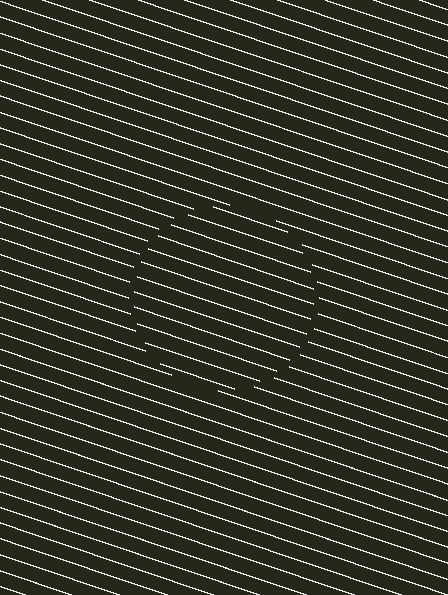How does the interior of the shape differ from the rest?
The interior of the shape contains the same grating, shifted by half a period — the contour is defined by the phase discontinuity where line-ends from the inner and outer gratings abut.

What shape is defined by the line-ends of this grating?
An illusory circle. The interior of the shape contains the same grating, shifted by half a period — the contour is defined by the phase discontinuity where line-ends from the inner and outer gratings abut.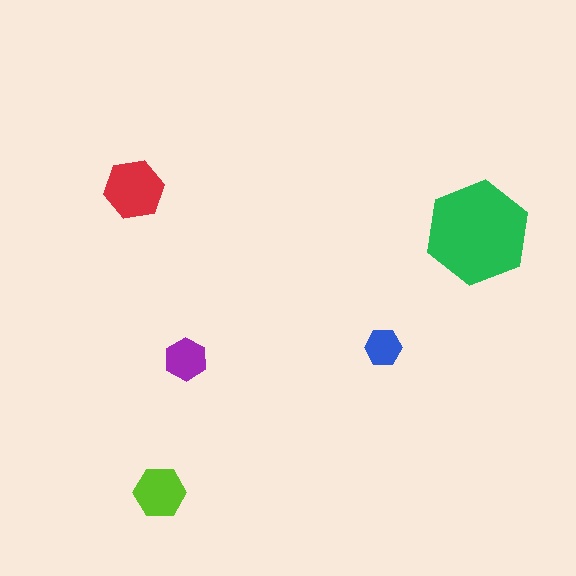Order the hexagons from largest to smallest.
the green one, the red one, the lime one, the purple one, the blue one.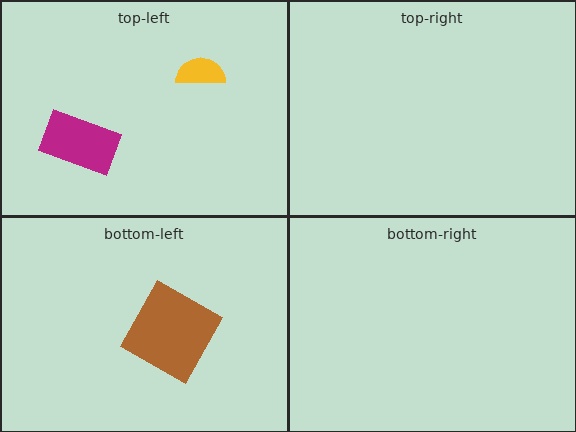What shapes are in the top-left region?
The yellow semicircle, the magenta rectangle.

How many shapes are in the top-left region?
2.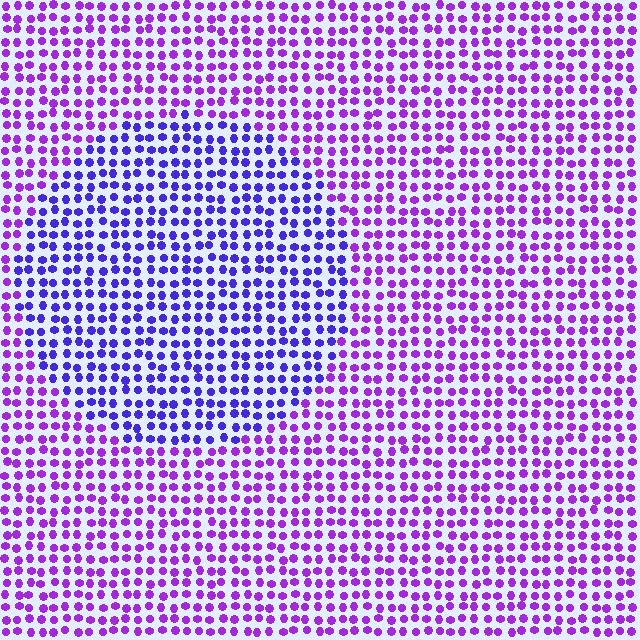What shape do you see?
I see a circle.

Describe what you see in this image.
The image is filled with small purple elements in a uniform arrangement. A circle-shaped region is visible where the elements are tinted to a slightly different hue, forming a subtle color boundary.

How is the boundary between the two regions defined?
The boundary is defined purely by a slight shift in hue (about 33 degrees). Spacing, size, and orientation are identical on both sides.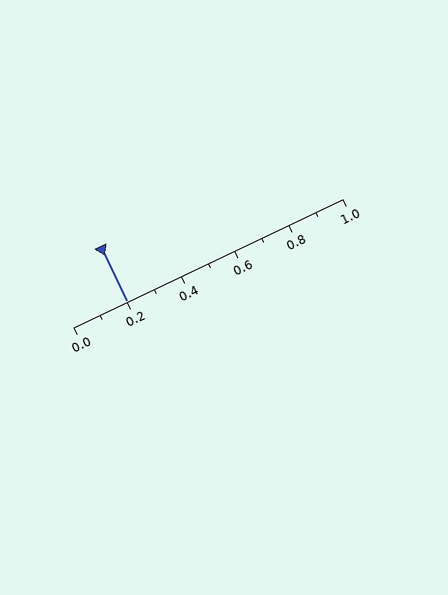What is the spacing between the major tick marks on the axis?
The major ticks are spaced 0.2 apart.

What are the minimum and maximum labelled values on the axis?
The axis runs from 0.0 to 1.0.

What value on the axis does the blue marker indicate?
The marker indicates approximately 0.2.